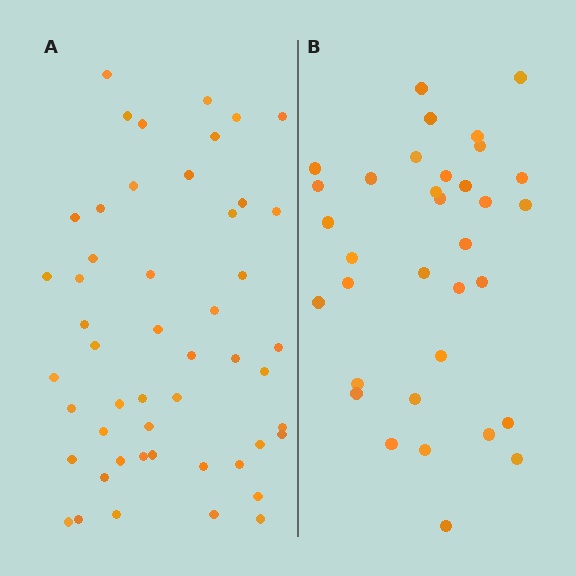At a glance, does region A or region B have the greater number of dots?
Region A (the left region) has more dots.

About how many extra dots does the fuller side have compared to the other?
Region A has approximately 15 more dots than region B.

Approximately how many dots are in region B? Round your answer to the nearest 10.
About 30 dots. (The exact count is 34, which rounds to 30.)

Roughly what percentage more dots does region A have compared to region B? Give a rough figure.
About 45% more.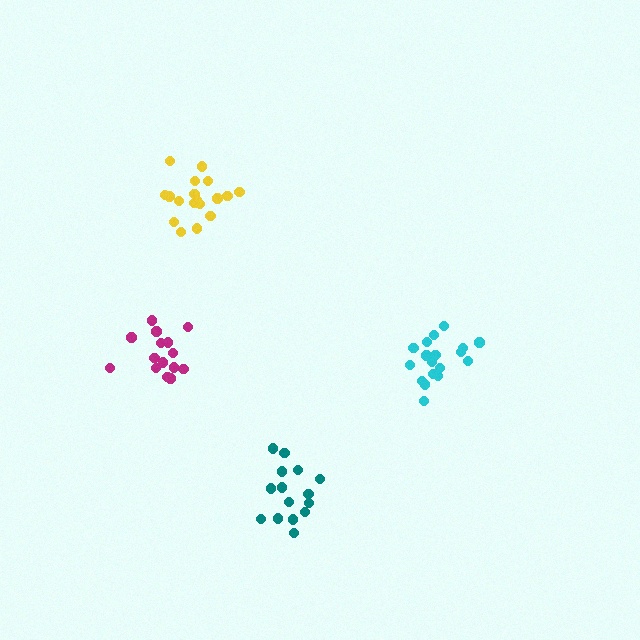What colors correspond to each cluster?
The clusters are colored: teal, yellow, cyan, magenta.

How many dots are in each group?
Group 1: 15 dots, Group 2: 19 dots, Group 3: 18 dots, Group 4: 15 dots (67 total).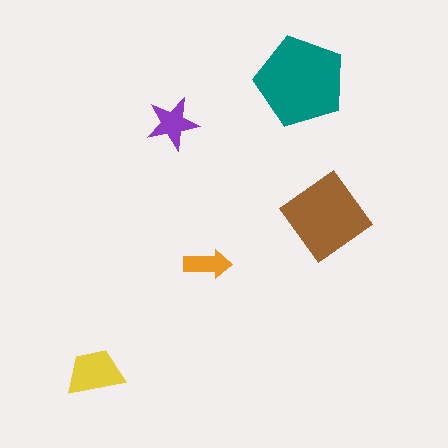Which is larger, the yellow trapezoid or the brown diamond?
The brown diamond.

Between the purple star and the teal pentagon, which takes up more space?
The teal pentagon.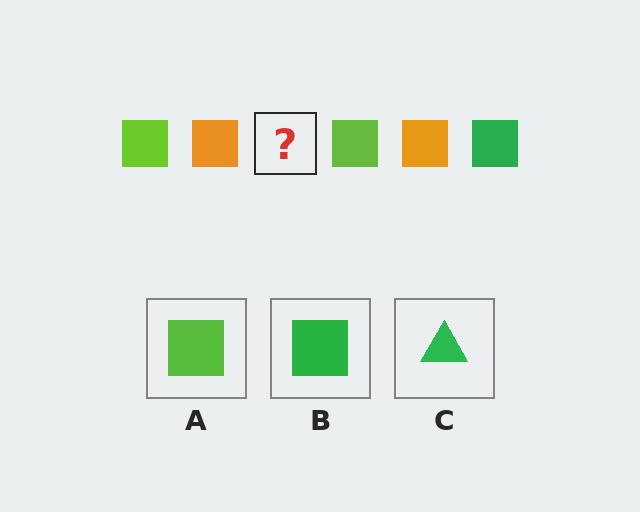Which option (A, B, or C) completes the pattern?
B.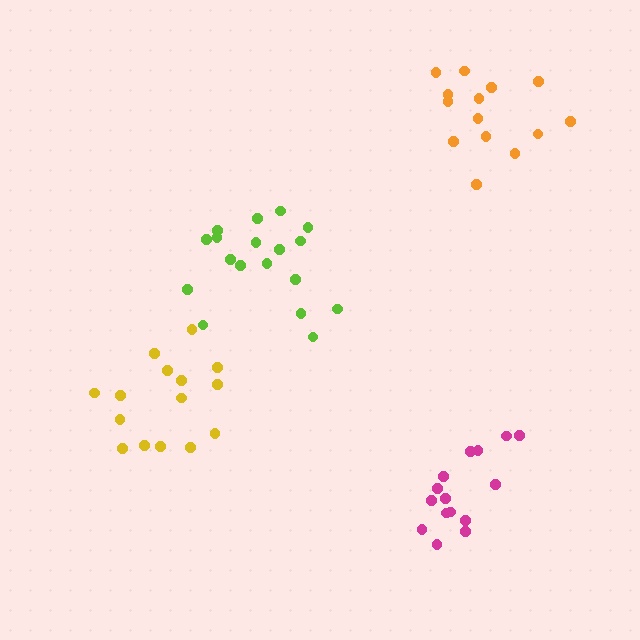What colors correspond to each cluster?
The clusters are colored: lime, magenta, orange, yellow.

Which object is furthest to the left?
The yellow cluster is leftmost.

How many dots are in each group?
Group 1: 19 dots, Group 2: 15 dots, Group 3: 14 dots, Group 4: 15 dots (63 total).